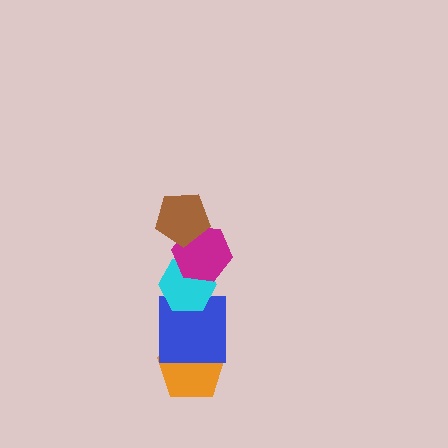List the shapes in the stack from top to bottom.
From top to bottom: the brown pentagon, the magenta hexagon, the cyan hexagon, the blue square, the orange pentagon.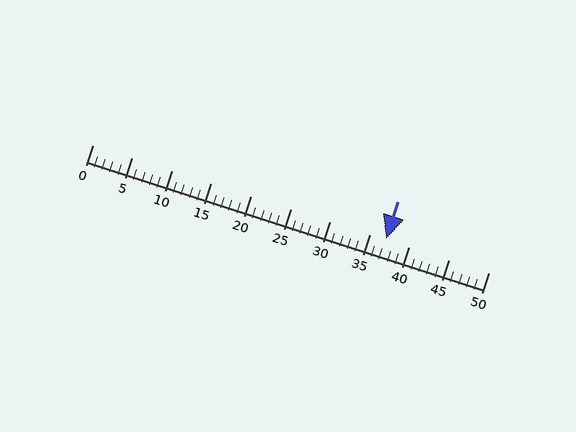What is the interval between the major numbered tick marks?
The major tick marks are spaced 5 units apart.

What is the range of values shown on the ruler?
The ruler shows values from 0 to 50.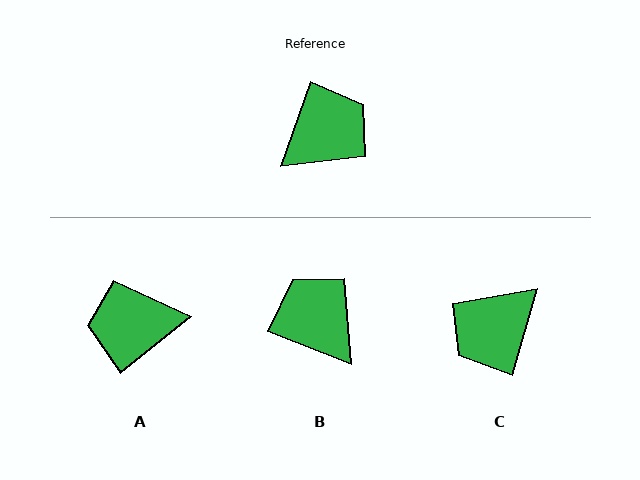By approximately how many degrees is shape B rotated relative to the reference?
Approximately 88 degrees counter-clockwise.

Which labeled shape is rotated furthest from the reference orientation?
C, about 177 degrees away.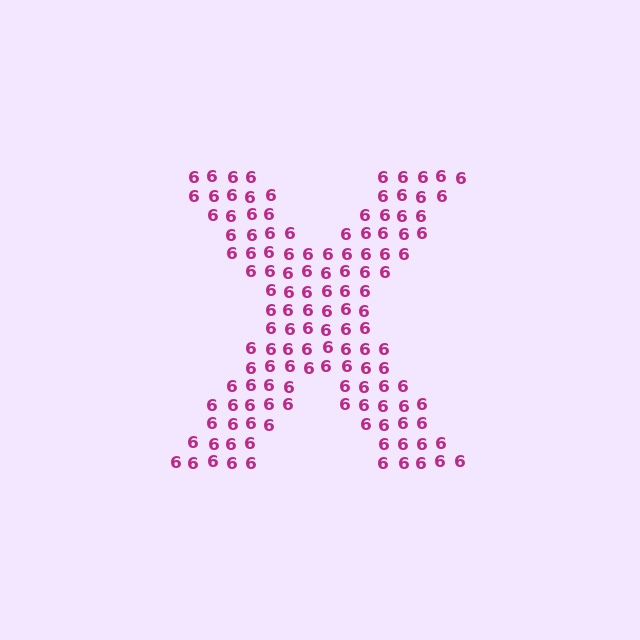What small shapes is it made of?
It is made of small digit 6's.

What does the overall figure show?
The overall figure shows the letter X.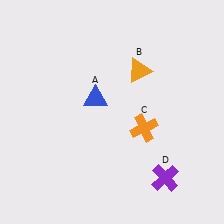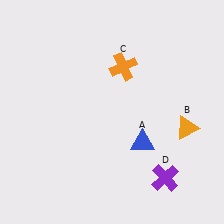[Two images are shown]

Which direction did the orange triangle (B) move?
The orange triangle (B) moved down.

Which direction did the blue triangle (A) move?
The blue triangle (A) moved right.